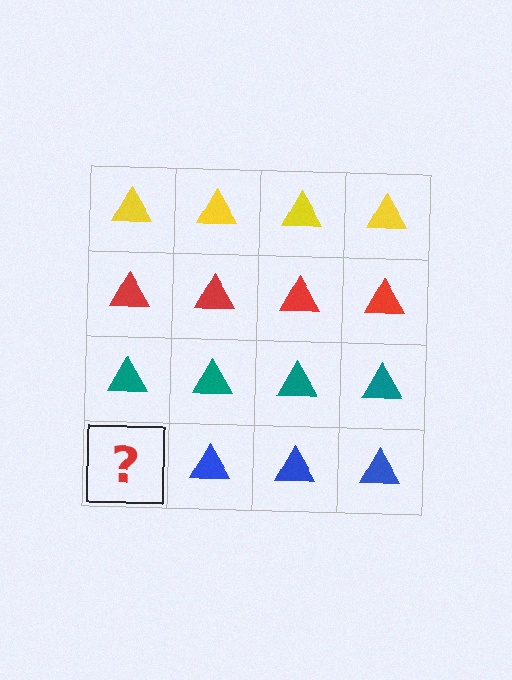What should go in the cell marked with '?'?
The missing cell should contain a blue triangle.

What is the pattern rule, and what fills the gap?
The rule is that each row has a consistent color. The gap should be filled with a blue triangle.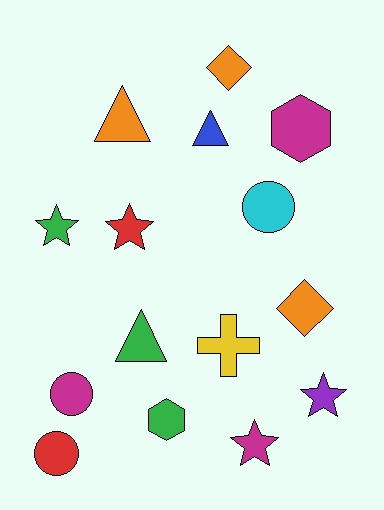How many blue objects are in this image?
There is 1 blue object.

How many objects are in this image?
There are 15 objects.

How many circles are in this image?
There are 3 circles.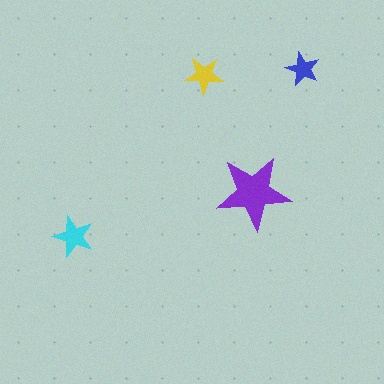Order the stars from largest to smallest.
the purple one, the cyan one, the yellow one, the blue one.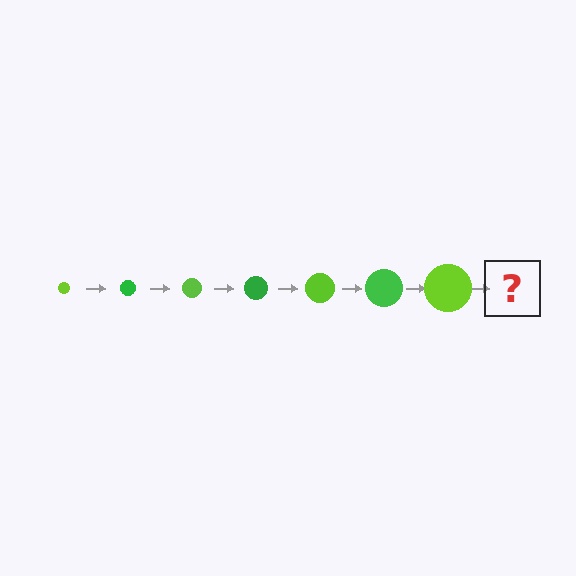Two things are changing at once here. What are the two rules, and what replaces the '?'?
The two rules are that the circle grows larger each step and the color cycles through lime and green. The '?' should be a green circle, larger than the previous one.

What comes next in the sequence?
The next element should be a green circle, larger than the previous one.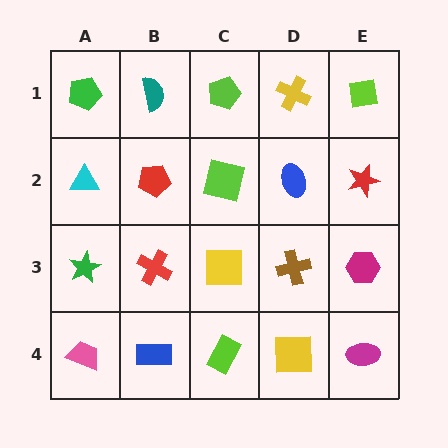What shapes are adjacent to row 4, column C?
A yellow square (row 3, column C), a blue rectangle (row 4, column B), a yellow square (row 4, column D).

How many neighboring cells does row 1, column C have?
3.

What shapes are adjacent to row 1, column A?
A cyan triangle (row 2, column A), a teal semicircle (row 1, column B).